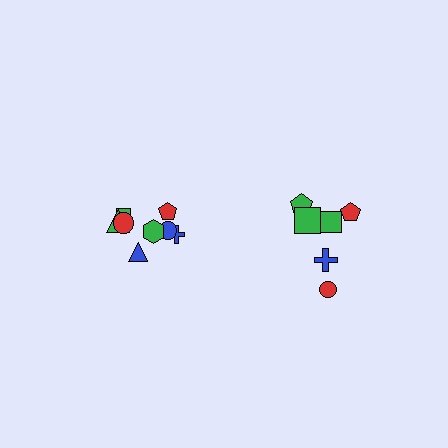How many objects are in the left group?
There are 8 objects.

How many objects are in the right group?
There are 6 objects.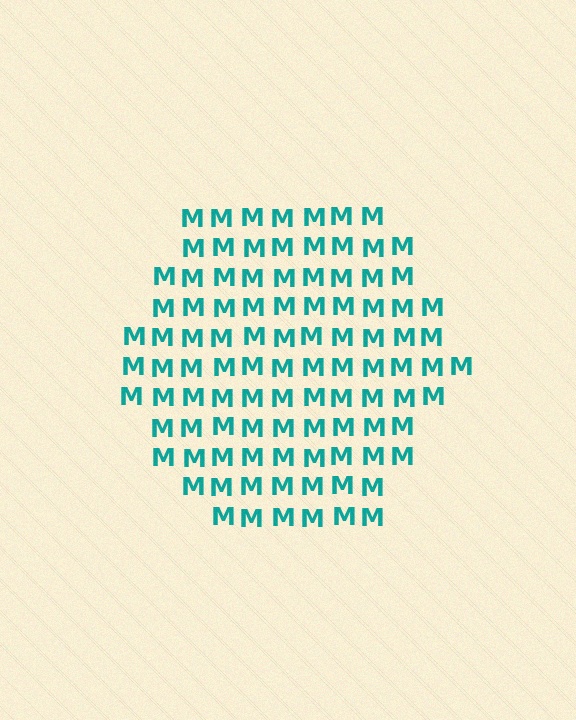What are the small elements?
The small elements are letter M's.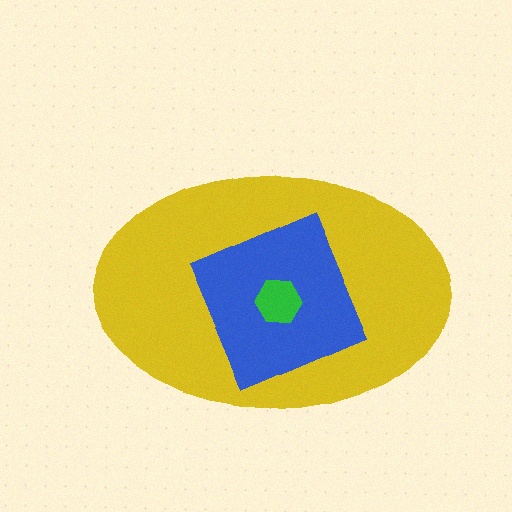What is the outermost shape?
The yellow ellipse.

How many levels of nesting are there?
3.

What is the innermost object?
The green hexagon.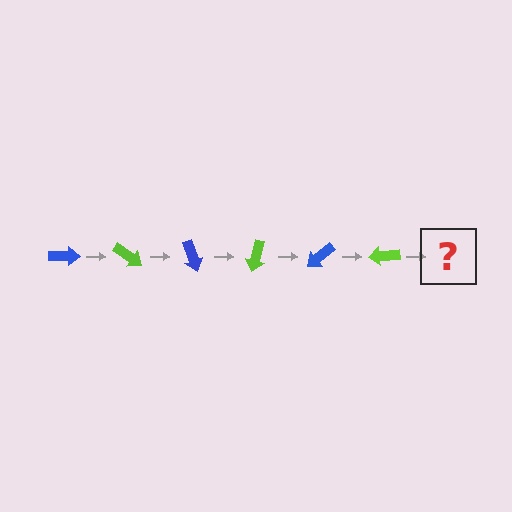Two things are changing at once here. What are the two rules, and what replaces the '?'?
The two rules are that it rotates 35 degrees each step and the color cycles through blue and lime. The '?' should be a blue arrow, rotated 210 degrees from the start.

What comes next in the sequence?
The next element should be a blue arrow, rotated 210 degrees from the start.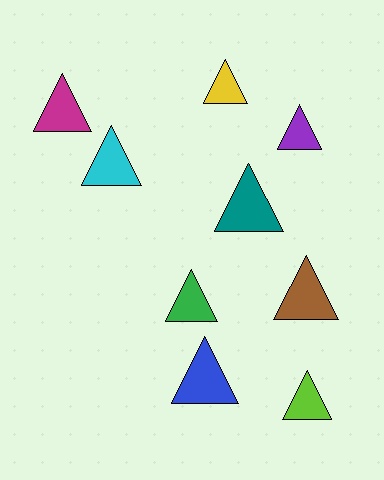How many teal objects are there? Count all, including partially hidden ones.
There is 1 teal object.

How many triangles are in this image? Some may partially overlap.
There are 9 triangles.